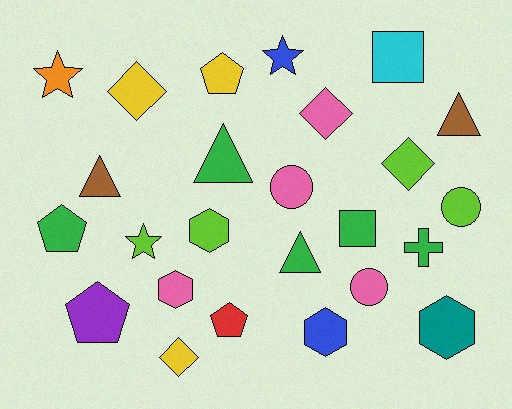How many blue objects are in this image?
There are 2 blue objects.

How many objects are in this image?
There are 25 objects.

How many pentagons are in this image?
There are 4 pentagons.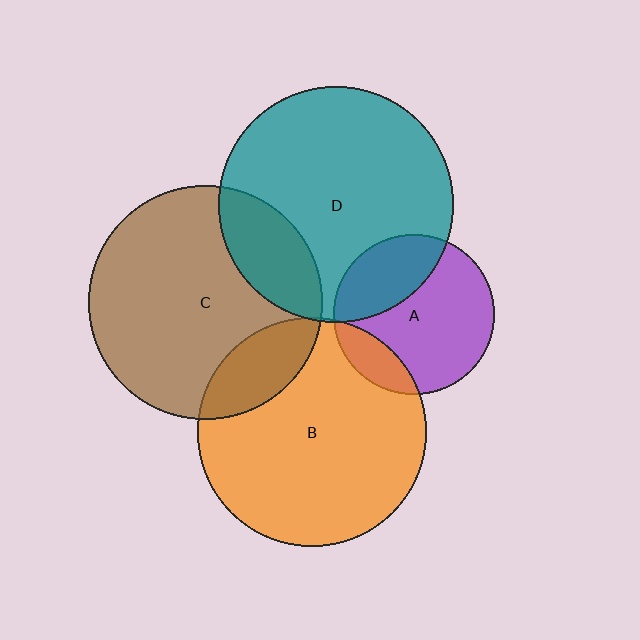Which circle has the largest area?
Circle D (teal).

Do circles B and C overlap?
Yes.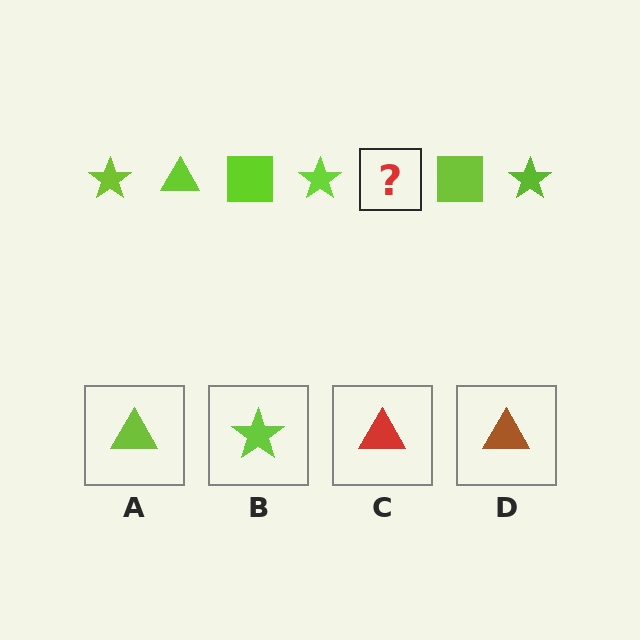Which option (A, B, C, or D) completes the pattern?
A.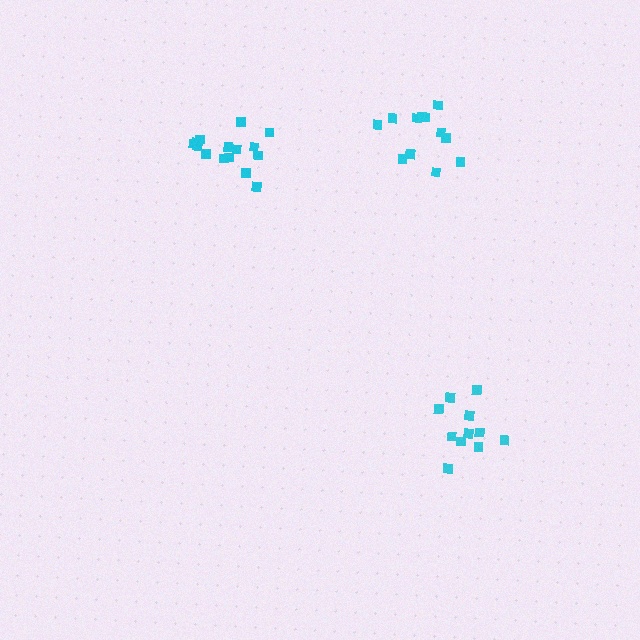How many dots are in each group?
Group 1: 12 dots, Group 2: 12 dots, Group 3: 15 dots (39 total).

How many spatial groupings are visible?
There are 3 spatial groupings.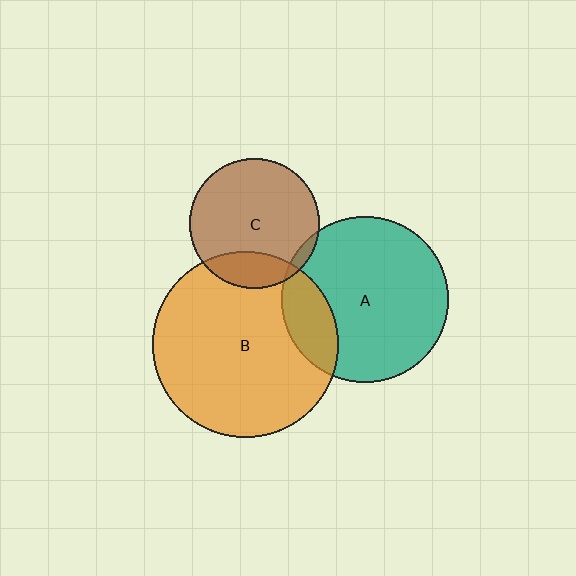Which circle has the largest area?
Circle B (orange).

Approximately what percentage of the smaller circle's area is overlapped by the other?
Approximately 5%.